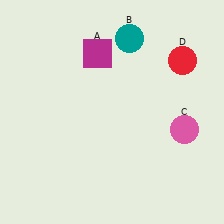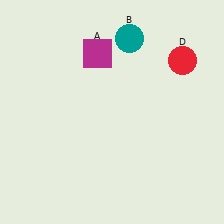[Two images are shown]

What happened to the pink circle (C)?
The pink circle (C) was removed in Image 2. It was in the bottom-right area of Image 1.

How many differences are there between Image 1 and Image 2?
There is 1 difference between the two images.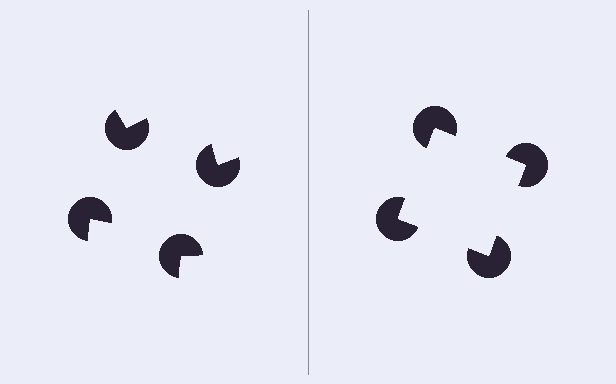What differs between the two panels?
The pac-man discs are positioned identically on both sides; only the wedge orientations differ. On the right they align to a square; on the left they are misaligned.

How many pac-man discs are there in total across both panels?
8 — 4 on each side.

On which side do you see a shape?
An illusory square appears on the right side. On the left side the wedge cuts are rotated, so no coherent shape forms.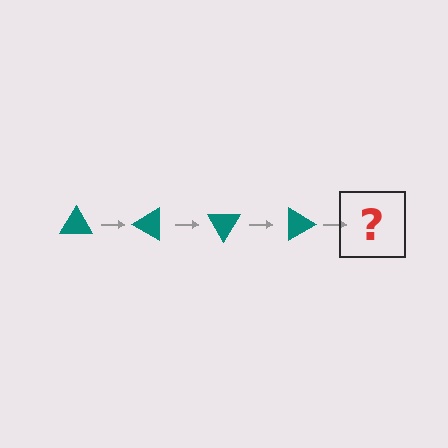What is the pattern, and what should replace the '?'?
The pattern is that the triangle rotates 30 degrees each step. The '?' should be a teal triangle rotated 120 degrees.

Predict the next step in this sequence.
The next step is a teal triangle rotated 120 degrees.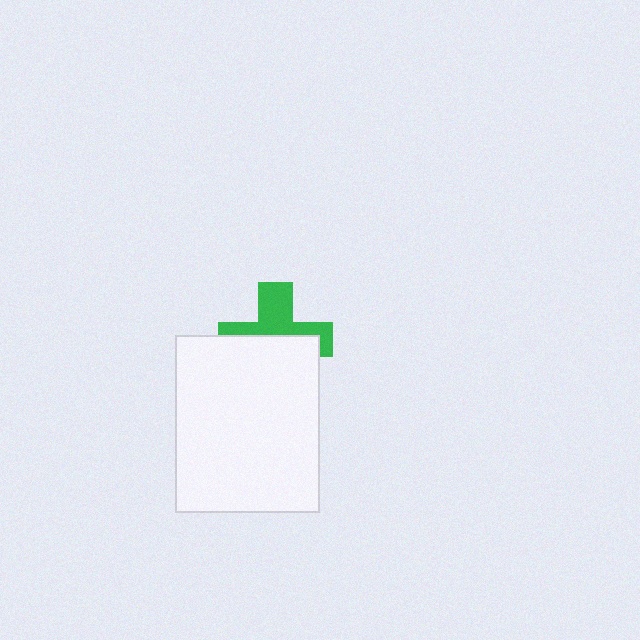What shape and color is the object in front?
The object in front is a white rectangle.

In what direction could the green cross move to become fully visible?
The green cross could move up. That would shift it out from behind the white rectangle entirely.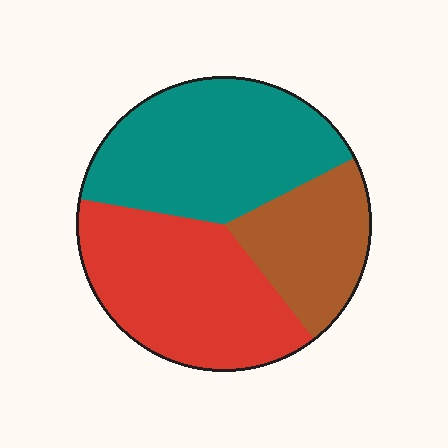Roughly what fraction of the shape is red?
Red takes up about three eighths (3/8) of the shape.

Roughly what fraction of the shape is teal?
Teal takes up about two fifths (2/5) of the shape.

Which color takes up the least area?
Brown, at roughly 20%.